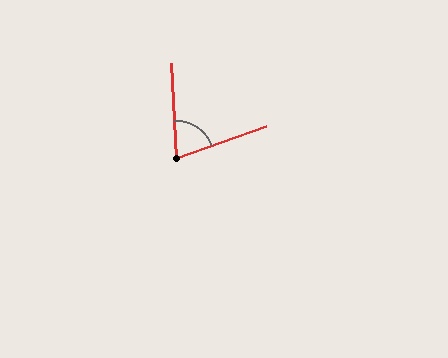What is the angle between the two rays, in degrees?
Approximately 73 degrees.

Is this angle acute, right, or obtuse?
It is acute.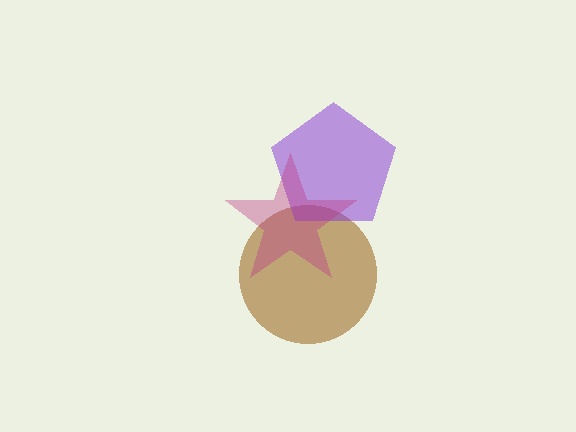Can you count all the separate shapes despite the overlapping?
Yes, there are 3 separate shapes.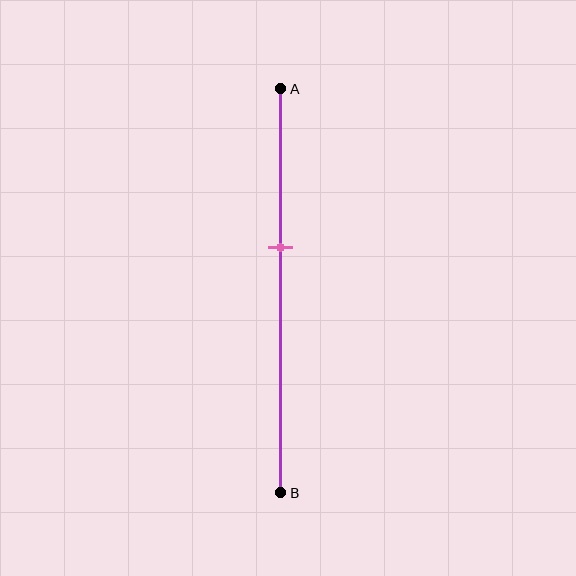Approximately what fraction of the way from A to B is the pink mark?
The pink mark is approximately 40% of the way from A to B.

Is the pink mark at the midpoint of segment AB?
No, the mark is at about 40% from A, not at the 50% midpoint.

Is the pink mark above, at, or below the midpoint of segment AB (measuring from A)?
The pink mark is above the midpoint of segment AB.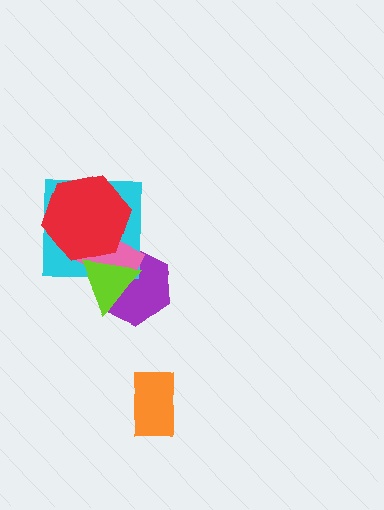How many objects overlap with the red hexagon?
3 objects overlap with the red hexagon.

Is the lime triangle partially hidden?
No, no other shape covers it.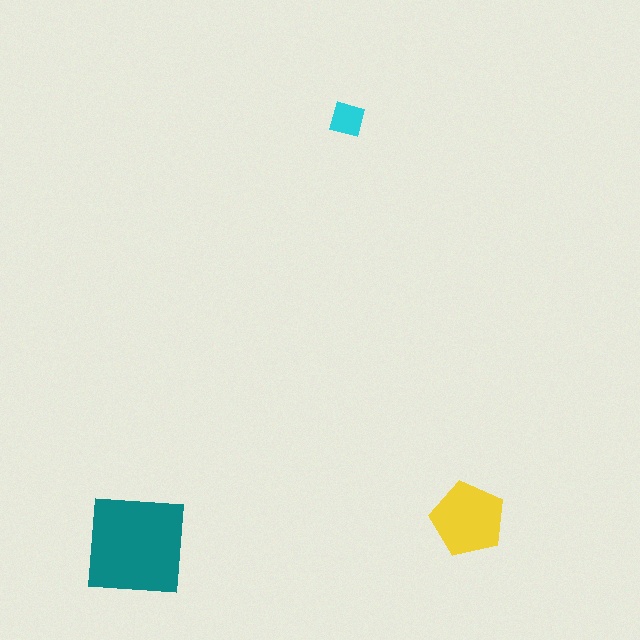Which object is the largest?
The teal square.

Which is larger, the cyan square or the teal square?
The teal square.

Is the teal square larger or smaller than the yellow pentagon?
Larger.